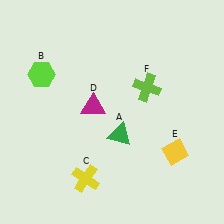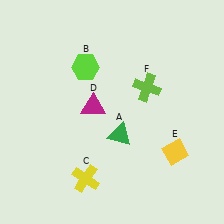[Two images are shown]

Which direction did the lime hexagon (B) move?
The lime hexagon (B) moved right.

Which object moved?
The lime hexagon (B) moved right.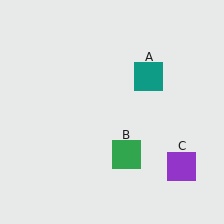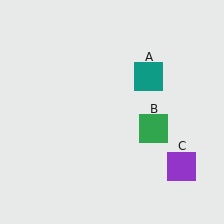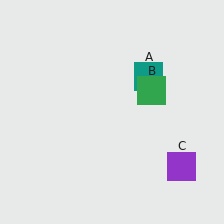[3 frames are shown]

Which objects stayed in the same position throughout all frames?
Teal square (object A) and purple square (object C) remained stationary.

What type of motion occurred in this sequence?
The green square (object B) rotated counterclockwise around the center of the scene.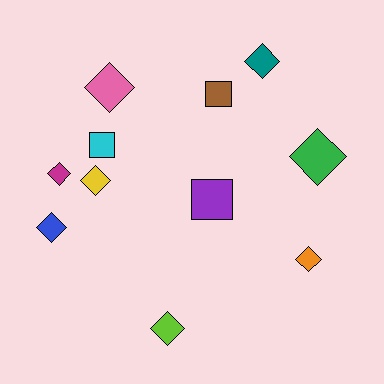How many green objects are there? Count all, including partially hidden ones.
There is 1 green object.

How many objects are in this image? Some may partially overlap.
There are 11 objects.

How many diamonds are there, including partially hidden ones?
There are 8 diamonds.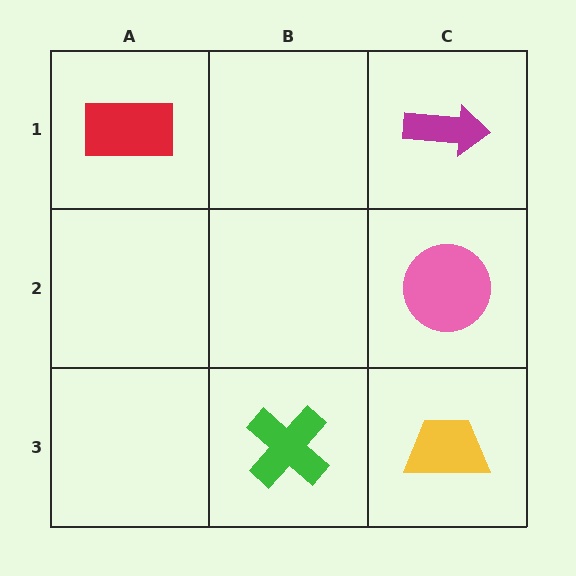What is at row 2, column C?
A pink circle.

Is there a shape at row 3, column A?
No, that cell is empty.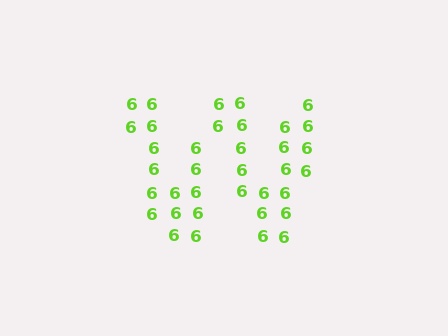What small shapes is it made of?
It is made of small digit 6's.